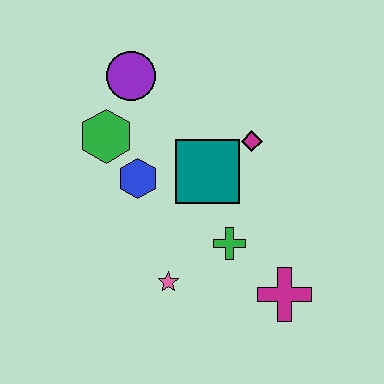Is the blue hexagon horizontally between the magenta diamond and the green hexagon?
Yes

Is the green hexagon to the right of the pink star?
No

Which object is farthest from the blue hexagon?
The magenta cross is farthest from the blue hexagon.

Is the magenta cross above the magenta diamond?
No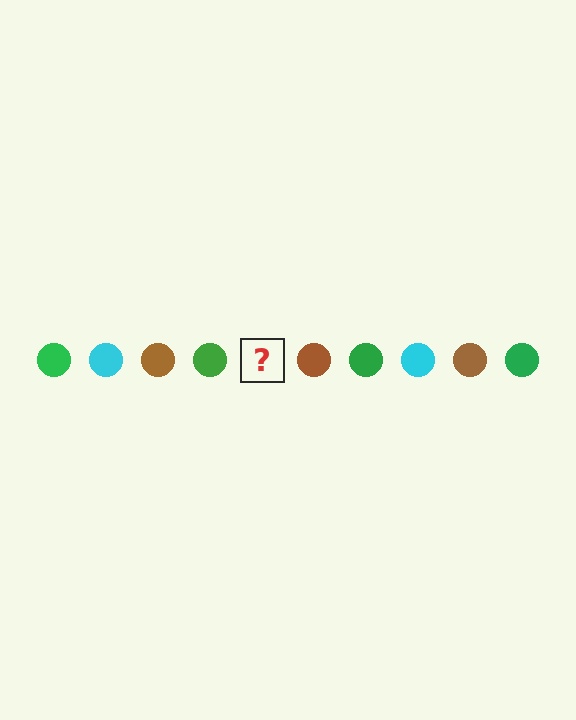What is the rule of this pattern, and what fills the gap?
The rule is that the pattern cycles through green, cyan, brown circles. The gap should be filled with a cyan circle.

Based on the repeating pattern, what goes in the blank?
The blank should be a cyan circle.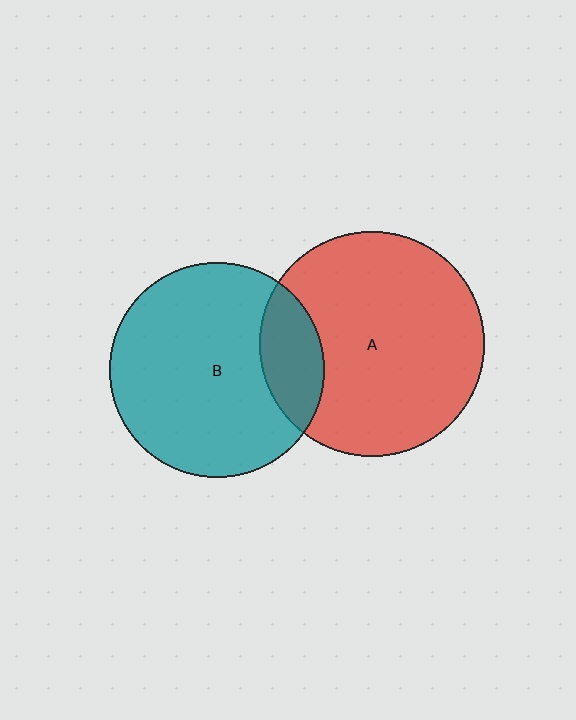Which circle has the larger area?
Circle A (red).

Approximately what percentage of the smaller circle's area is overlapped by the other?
Approximately 20%.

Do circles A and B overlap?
Yes.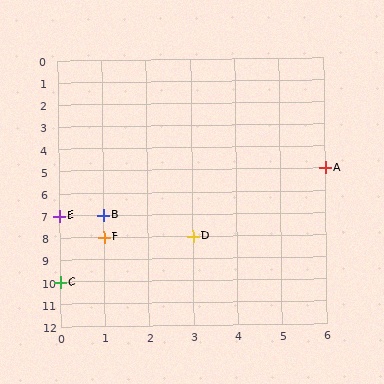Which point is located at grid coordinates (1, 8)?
Point F is at (1, 8).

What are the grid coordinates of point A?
Point A is at grid coordinates (6, 5).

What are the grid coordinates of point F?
Point F is at grid coordinates (1, 8).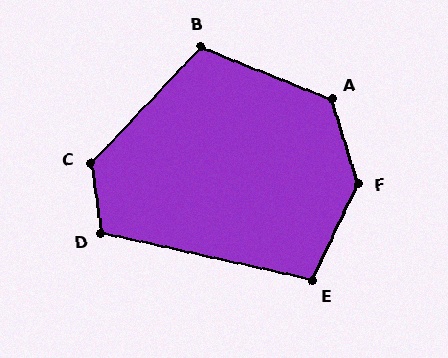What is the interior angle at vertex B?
Approximately 112 degrees (obtuse).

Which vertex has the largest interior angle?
F, at approximately 137 degrees.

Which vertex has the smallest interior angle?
E, at approximately 103 degrees.